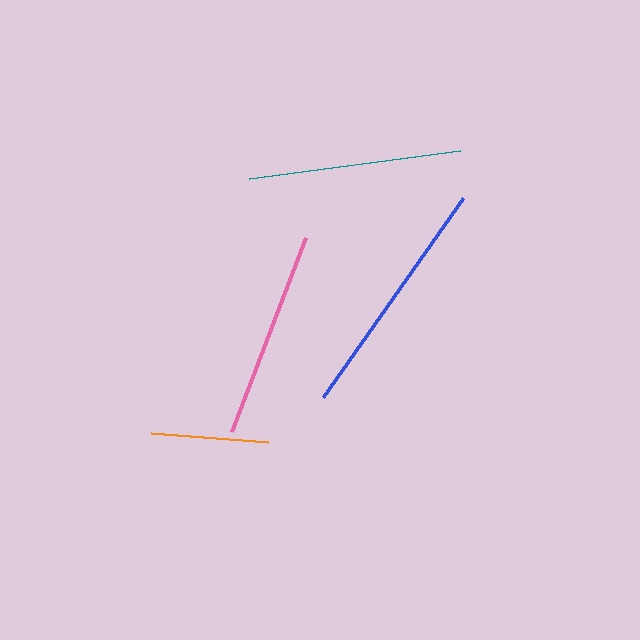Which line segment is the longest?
The blue line is the longest at approximately 243 pixels.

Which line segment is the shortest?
The orange line is the shortest at approximately 117 pixels.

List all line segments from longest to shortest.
From longest to shortest: blue, teal, pink, orange.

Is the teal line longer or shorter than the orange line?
The teal line is longer than the orange line.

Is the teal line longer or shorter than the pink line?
The teal line is longer than the pink line.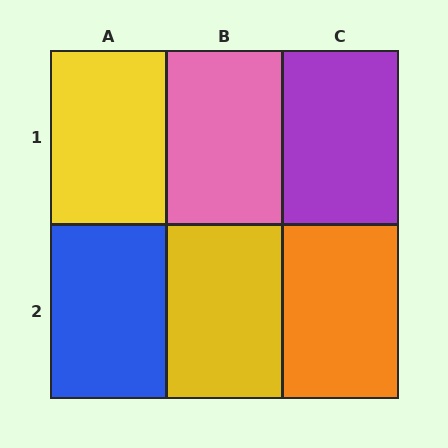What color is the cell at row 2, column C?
Orange.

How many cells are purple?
1 cell is purple.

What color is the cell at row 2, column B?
Yellow.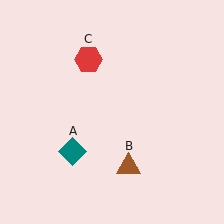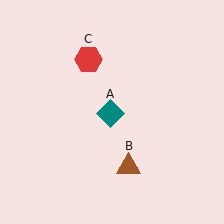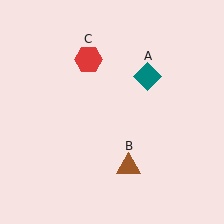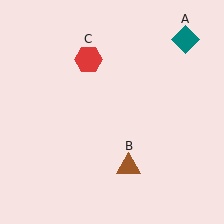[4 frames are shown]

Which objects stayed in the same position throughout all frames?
Brown triangle (object B) and red hexagon (object C) remained stationary.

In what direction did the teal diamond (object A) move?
The teal diamond (object A) moved up and to the right.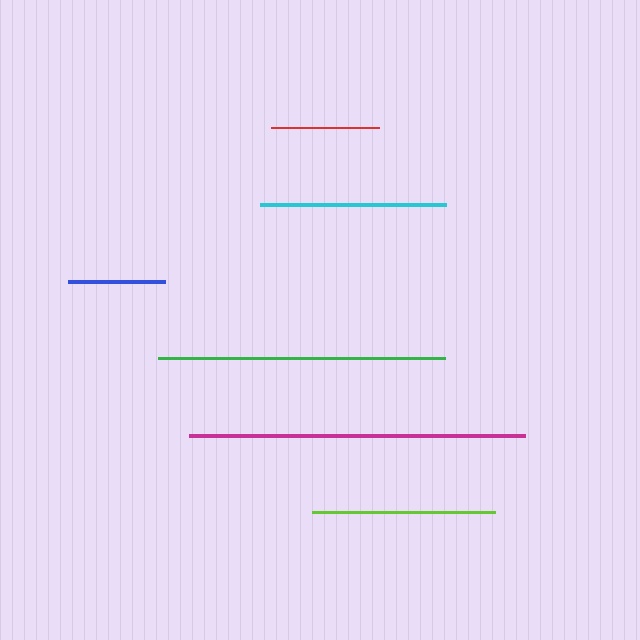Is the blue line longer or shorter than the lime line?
The lime line is longer than the blue line.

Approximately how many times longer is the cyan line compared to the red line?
The cyan line is approximately 1.7 times the length of the red line.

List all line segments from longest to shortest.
From longest to shortest: magenta, green, cyan, lime, red, blue.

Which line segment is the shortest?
The blue line is the shortest at approximately 96 pixels.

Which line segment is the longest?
The magenta line is the longest at approximately 335 pixels.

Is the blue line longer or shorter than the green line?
The green line is longer than the blue line.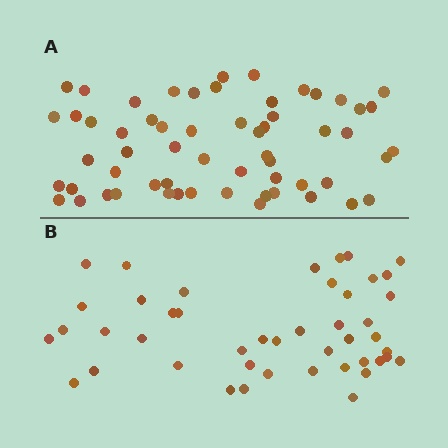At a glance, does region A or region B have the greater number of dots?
Region A (the top region) has more dots.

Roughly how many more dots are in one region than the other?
Region A has approximately 15 more dots than region B.